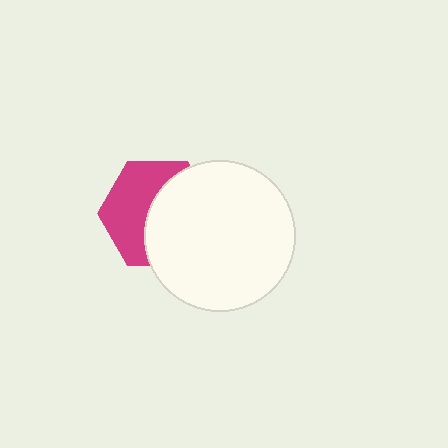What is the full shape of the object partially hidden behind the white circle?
The partially hidden object is a magenta hexagon.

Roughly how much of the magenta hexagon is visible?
About half of it is visible (roughly 47%).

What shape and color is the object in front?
The object in front is a white circle.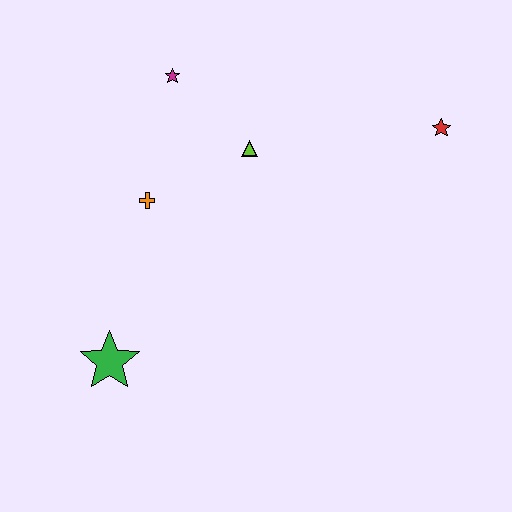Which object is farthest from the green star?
The red star is farthest from the green star.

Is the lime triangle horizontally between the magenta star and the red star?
Yes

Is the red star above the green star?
Yes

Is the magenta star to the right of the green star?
Yes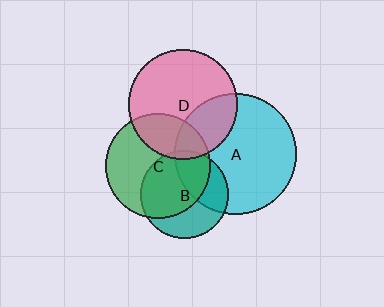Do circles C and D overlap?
Yes.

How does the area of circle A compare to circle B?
Approximately 1.9 times.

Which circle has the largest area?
Circle A (cyan).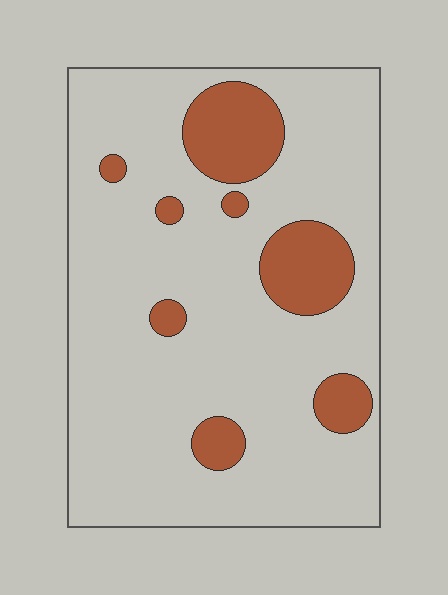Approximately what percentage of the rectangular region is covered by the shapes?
Approximately 15%.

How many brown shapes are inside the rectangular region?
8.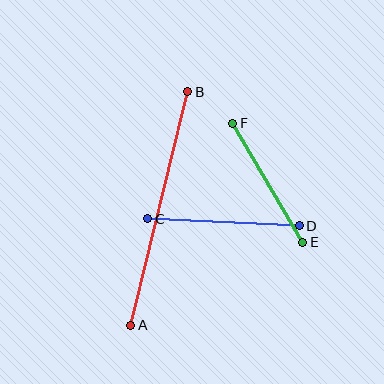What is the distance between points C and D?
The distance is approximately 152 pixels.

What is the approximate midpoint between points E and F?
The midpoint is at approximately (268, 183) pixels.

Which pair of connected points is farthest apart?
Points A and B are farthest apart.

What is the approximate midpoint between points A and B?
The midpoint is at approximately (159, 209) pixels.